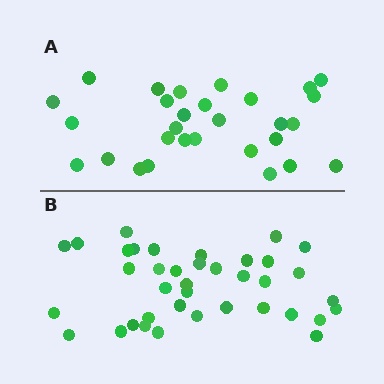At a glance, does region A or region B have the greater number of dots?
Region B (the bottom region) has more dots.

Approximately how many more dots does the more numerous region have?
Region B has roughly 8 or so more dots than region A.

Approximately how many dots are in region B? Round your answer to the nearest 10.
About 40 dots. (The exact count is 38, which rounds to 40.)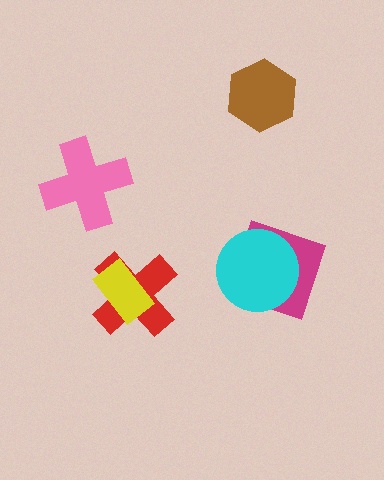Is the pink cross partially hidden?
No, no other shape covers it.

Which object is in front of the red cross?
The yellow rectangle is in front of the red cross.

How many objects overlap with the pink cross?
0 objects overlap with the pink cross.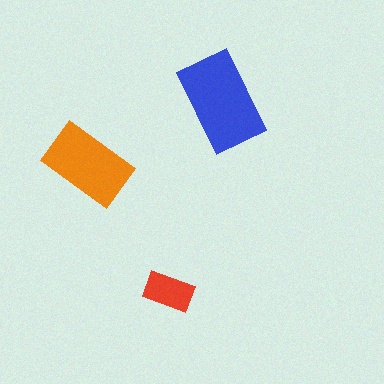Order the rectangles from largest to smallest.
the blue one, the orange one, the red one.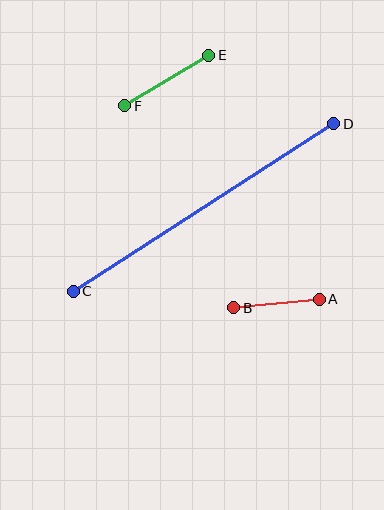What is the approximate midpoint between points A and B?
The midpoint is at approximately (277, 303) pixels.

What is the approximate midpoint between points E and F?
The midpoint is at approximately (167, 81) pixels.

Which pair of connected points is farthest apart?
Points C and D are farthest apart.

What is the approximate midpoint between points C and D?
The midpoint is at approximately (204, 207) pixels.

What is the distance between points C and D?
The distance is approximately 310 pixels.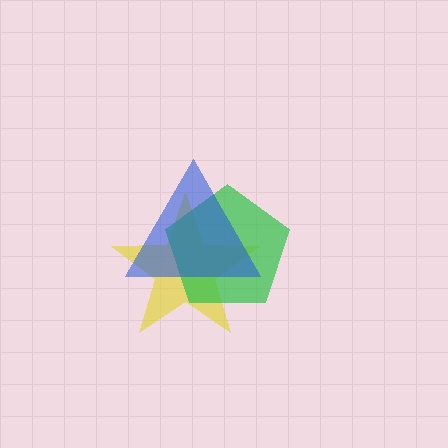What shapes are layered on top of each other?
The layered shapes are: a yellow star, a green pentagon, a blue triangle.